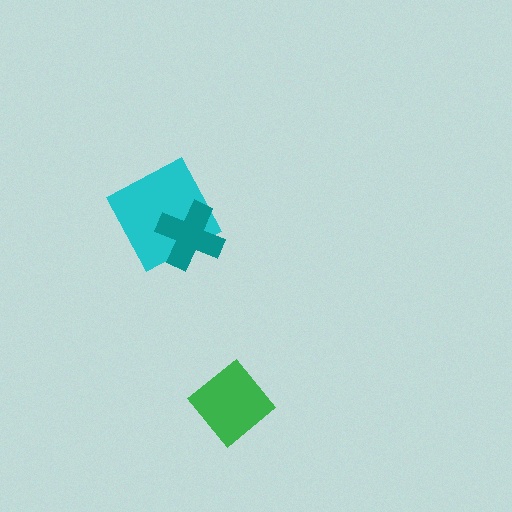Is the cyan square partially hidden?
Yes, it is partially covered by another shape.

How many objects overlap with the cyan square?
1 object overlaps with the cyan square.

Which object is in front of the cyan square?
The teal cross is in front of the cyan square.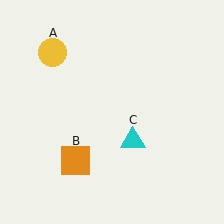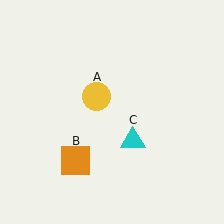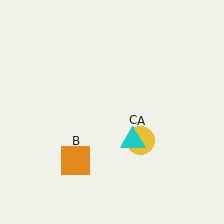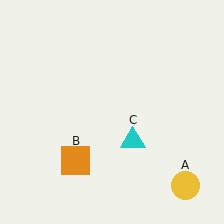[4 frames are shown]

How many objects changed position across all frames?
1 object changed position: yellow circle (object A).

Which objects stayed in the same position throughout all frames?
Orange square (object B) and cyan triangle (object C) remained stationary.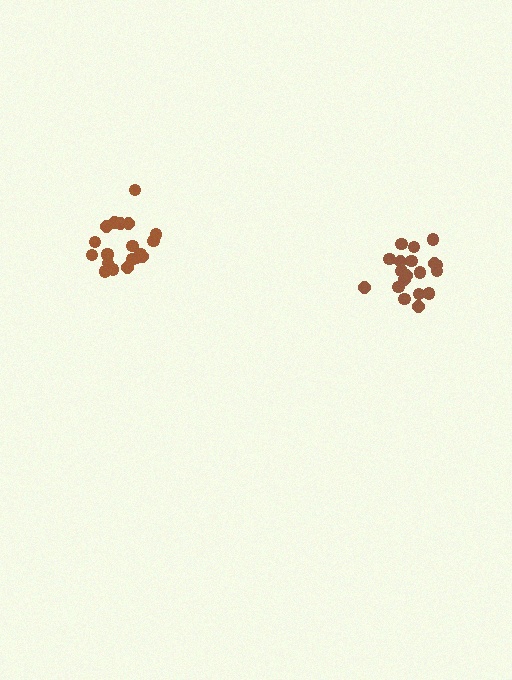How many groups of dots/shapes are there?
There are 2 groups.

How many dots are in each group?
Group 1: 19 dots, Group 2: 20 dots (39 total).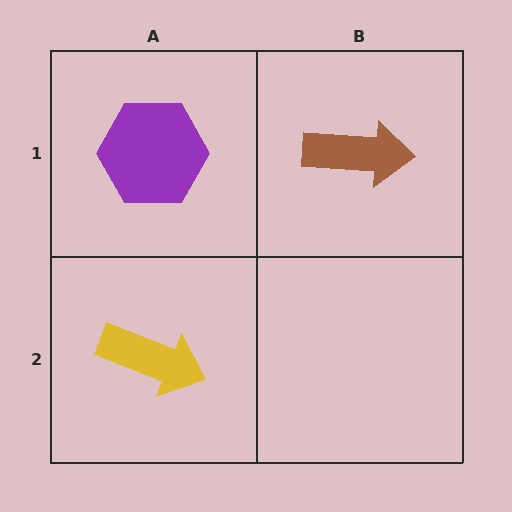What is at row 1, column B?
A brown arrow.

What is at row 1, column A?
A purple hexagon.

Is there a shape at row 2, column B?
No, that cell is empty.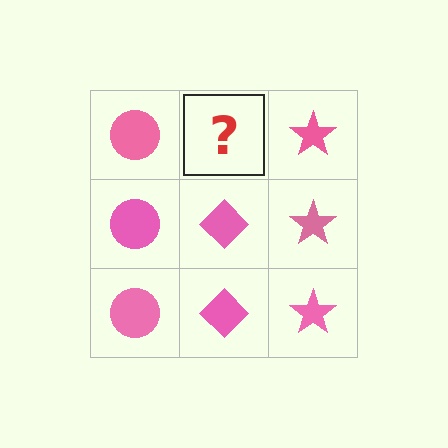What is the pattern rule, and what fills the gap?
The rule is that each column has a consistent shape. The gap should be filled with a pink diamond.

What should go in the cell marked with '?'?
The missing cell should contain a pink diamond.